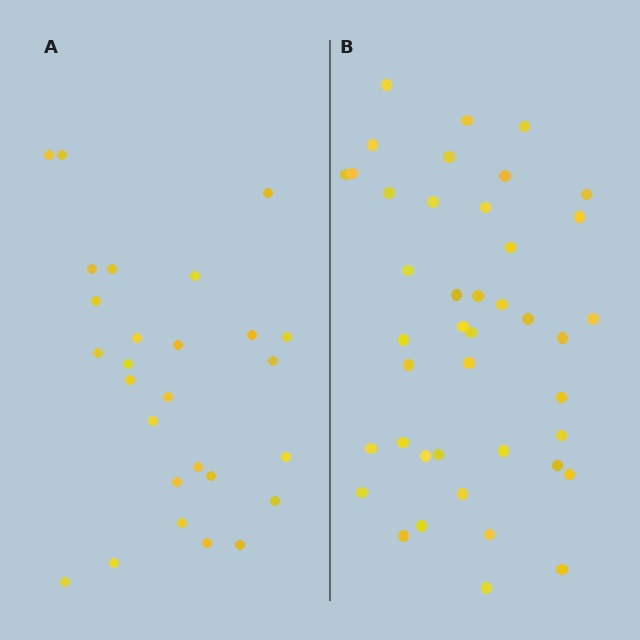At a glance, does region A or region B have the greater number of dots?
Region B (the right region) has more dots.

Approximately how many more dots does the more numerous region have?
Region B has approximately 15 more dots than region A.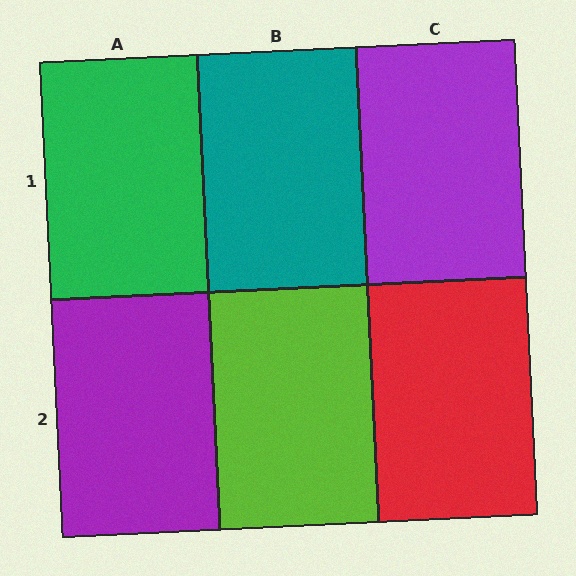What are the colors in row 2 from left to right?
Purple, lime, red.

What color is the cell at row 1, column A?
Green.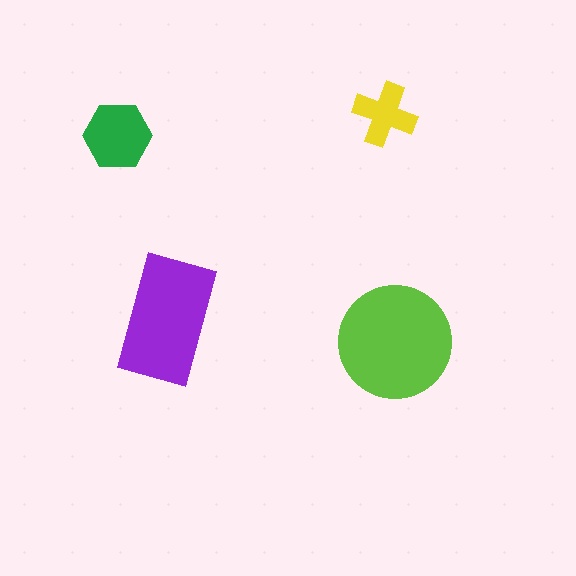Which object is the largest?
The lime circle.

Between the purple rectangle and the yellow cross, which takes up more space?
The purple rectangle.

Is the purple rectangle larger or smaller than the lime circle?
Smaller.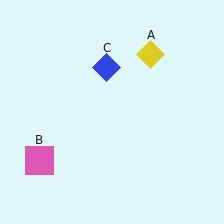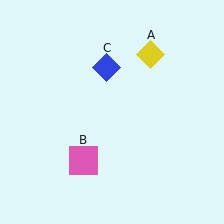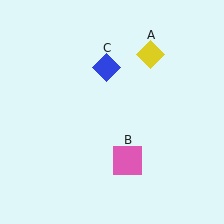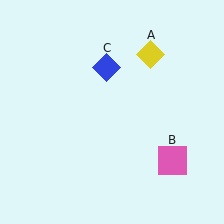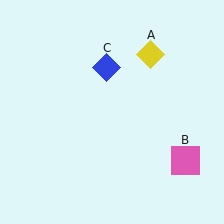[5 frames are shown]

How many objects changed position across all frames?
1 object changed position: pink square (object B).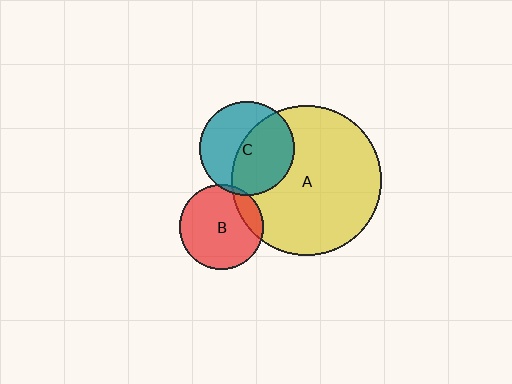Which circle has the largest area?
Circle A (yellow).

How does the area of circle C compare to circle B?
Approximately 1.2 times.